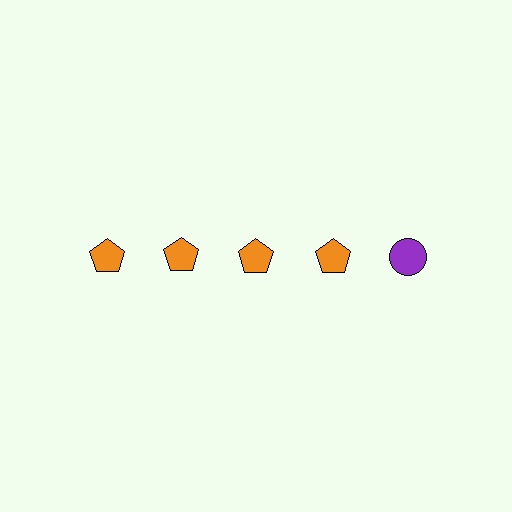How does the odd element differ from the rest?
It differs in both color (purple instead of orange) and shape (circle instead of pentagon).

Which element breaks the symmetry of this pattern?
The purple circle in the top row, rightmost column breaks the symmetry. All other shapes are orange pentagons.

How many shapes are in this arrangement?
There are 5 shapes arranged in a grid pattern.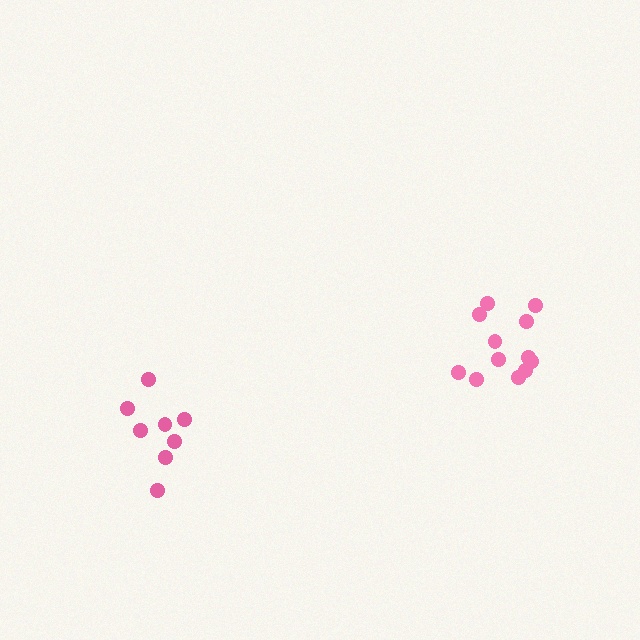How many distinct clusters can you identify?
There are 2 distinct clusters.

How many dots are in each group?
Group 1: 8 dots, Group 2: 12 dots (20 total).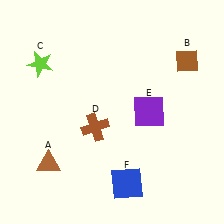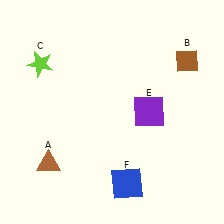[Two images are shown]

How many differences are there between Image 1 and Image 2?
There is 1 difference between the two images.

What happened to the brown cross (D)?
The brown cross (D) was removed in Image 2. It was in the bottom-left area of Image 1.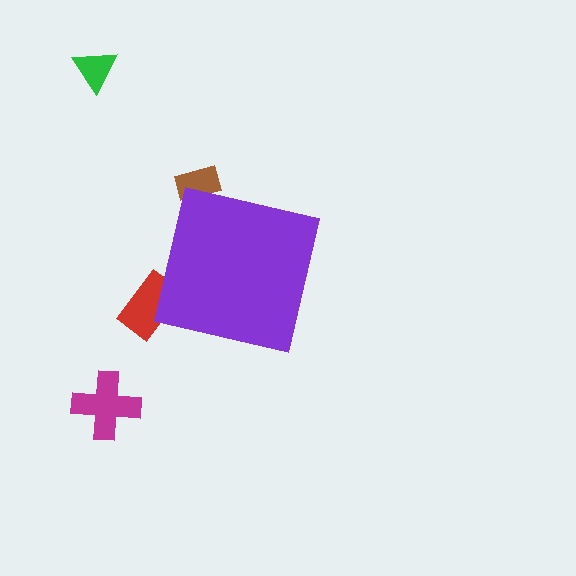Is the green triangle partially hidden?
No, the green triangle is fully visible.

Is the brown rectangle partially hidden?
Yes, the brown rectangle is partially hidden behind the purple square.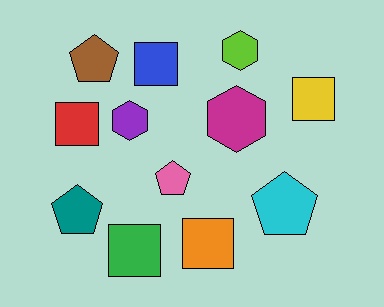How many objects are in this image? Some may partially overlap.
There are 12 objects.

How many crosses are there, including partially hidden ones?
There are no crosses.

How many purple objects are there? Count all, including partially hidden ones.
There is 1 purple object.